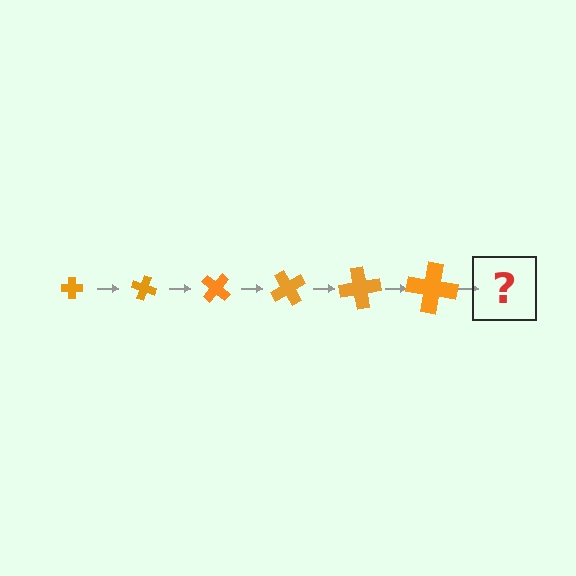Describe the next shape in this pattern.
It should be a cross, larger than the previous one and rotated 120 degrees from the start.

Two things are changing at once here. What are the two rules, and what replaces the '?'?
The two rules are that the cross grows larger each step and it rotates 20 degrees each step. The '?' should be a cross, larger than the previous one and rotated 120 degrees from the start.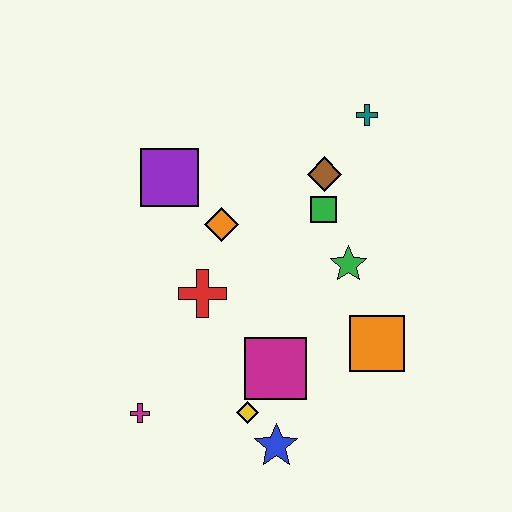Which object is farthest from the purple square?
The blue star is farthest from the purple square.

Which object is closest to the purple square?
The orange diamond is closest to the purple square.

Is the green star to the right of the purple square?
Yes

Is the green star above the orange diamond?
No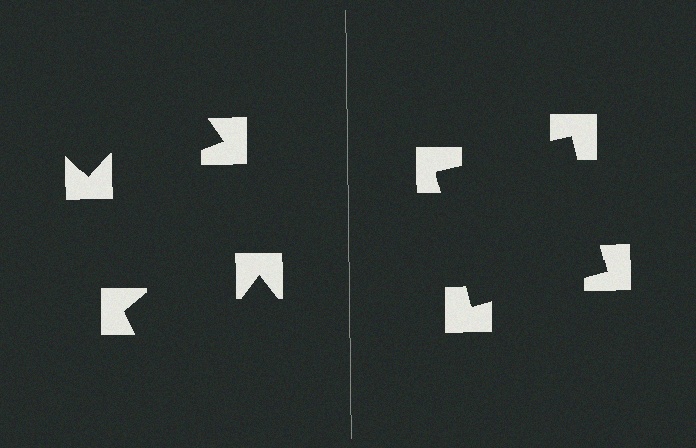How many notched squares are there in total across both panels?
8 — 4 on each side.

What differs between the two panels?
The notched squares are positioned identically on both sides; only the wedge orientations differ. On the right they align to a square; on the left they are misaligned.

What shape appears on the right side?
An illusory square.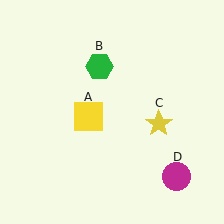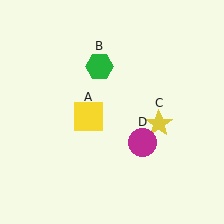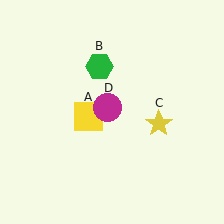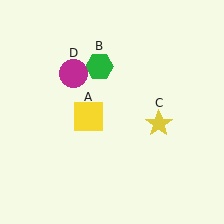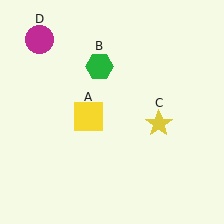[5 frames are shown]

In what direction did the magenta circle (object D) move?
The magenta circle (object D) moved up and to the left.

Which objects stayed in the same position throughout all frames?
Yellow square (object A) and green hexagon (object B) and yellow star (object C) remained stationary.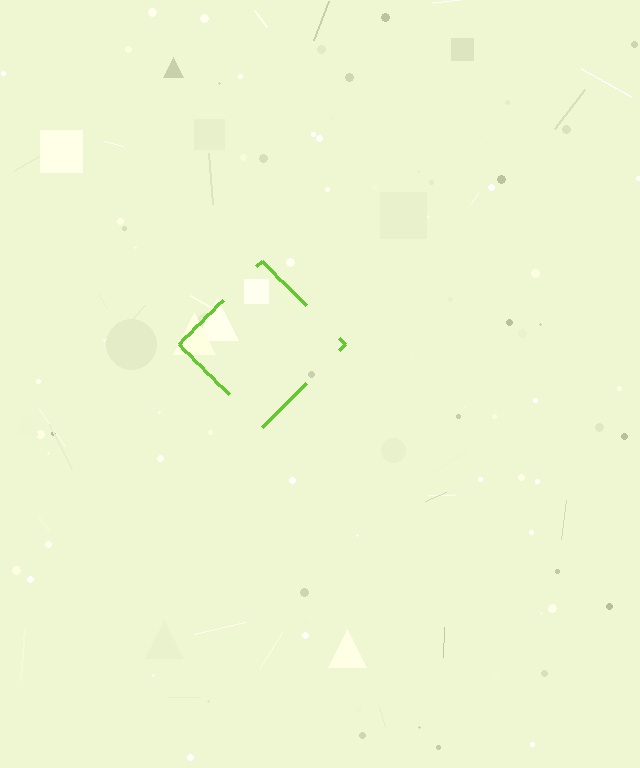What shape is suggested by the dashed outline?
The dashed outline suggests a diamond.